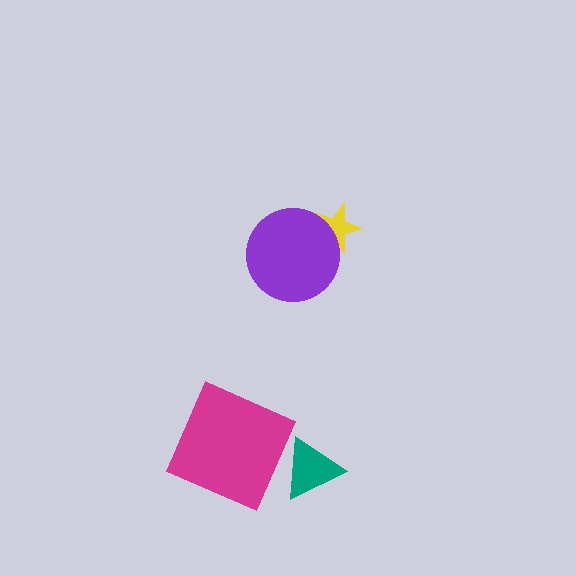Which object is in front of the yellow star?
The purple circle is in front of the yellow star.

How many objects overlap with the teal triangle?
0 objects overlap with the teal triangle.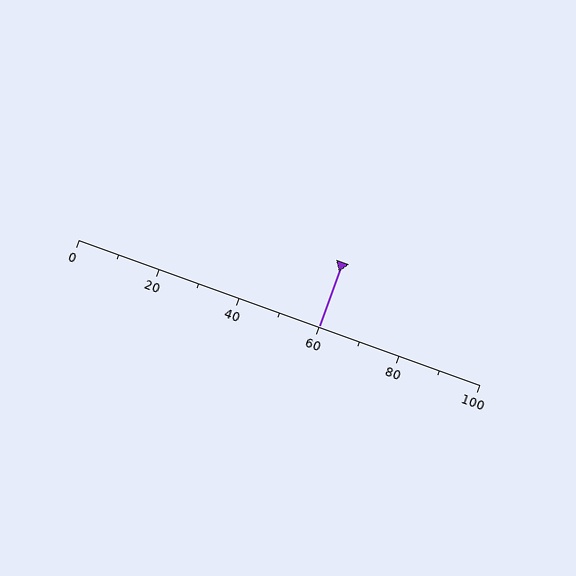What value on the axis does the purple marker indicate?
The marker indicates approximately 60.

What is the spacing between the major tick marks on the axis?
The major ticks are spaced 20 apart.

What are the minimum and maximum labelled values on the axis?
The axis runs from 0 to 100.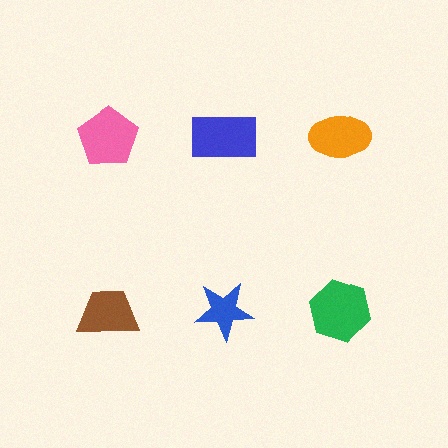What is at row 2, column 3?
A green hexagon.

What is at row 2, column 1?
A brown trapezoid.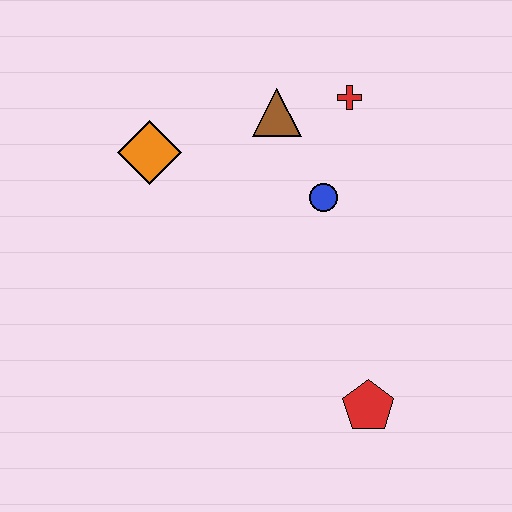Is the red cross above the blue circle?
Yes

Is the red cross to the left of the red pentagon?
Yes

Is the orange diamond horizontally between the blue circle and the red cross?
No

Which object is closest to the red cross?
The brown triangle is closest to the red cross.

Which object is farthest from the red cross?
The red pentagon is farthest from the red cross.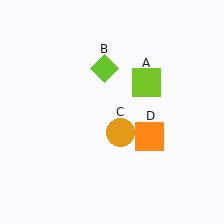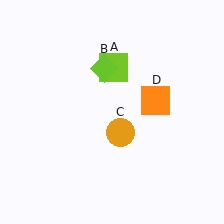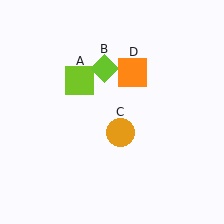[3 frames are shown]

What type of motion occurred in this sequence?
The lime square (object A), orange square (object D) rotated counterclockwise around the center of the scene.